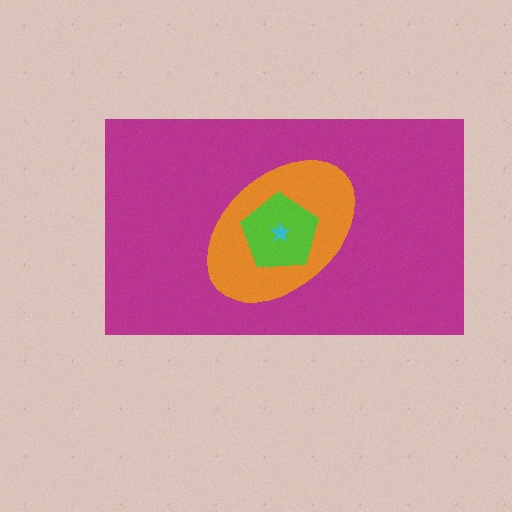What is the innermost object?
The cyan star.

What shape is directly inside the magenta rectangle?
The orange ellipse.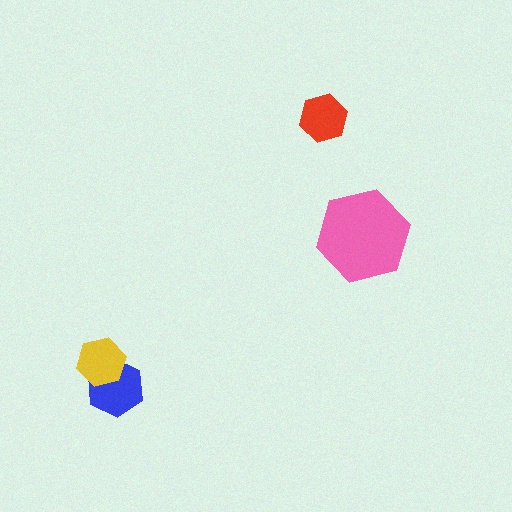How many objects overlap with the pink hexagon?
0 objects overlap with the pink hexagon.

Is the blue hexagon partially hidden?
Yes, it is partially covered by another shape.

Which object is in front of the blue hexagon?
The yellow hexagon is in front of the blue hexagon.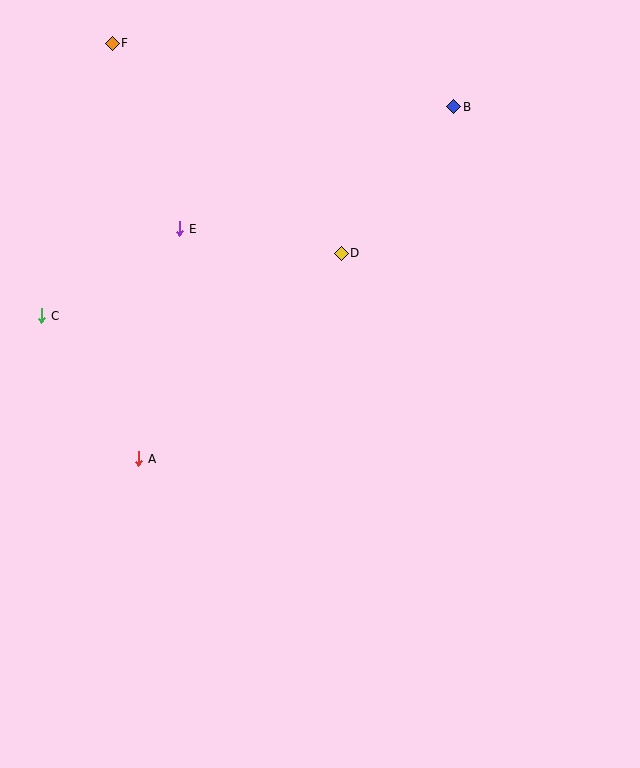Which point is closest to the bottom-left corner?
Point A is closest to the bottom-left corner.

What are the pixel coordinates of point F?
Point F is at (112, 43).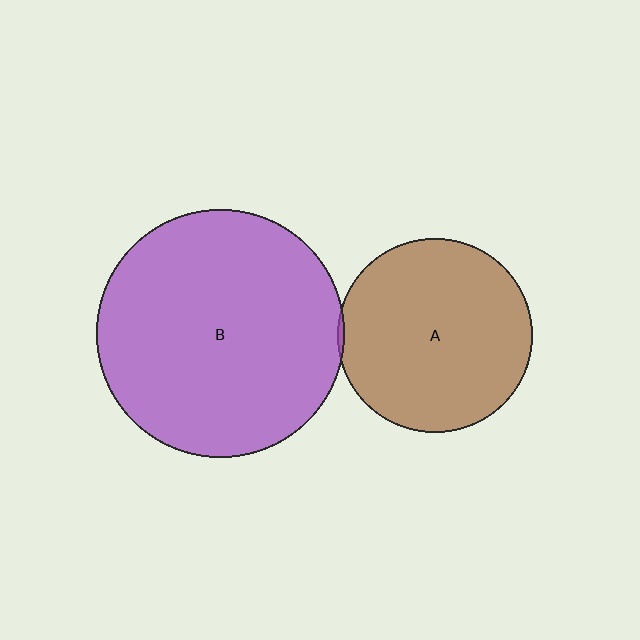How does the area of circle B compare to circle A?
Approximately 1.6 times.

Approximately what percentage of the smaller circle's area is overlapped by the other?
Approximately 5%.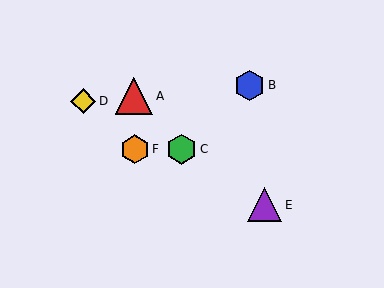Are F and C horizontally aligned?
Yes, both are at y≈149.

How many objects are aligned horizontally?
2 objects (C, F) are aligned horizontally.